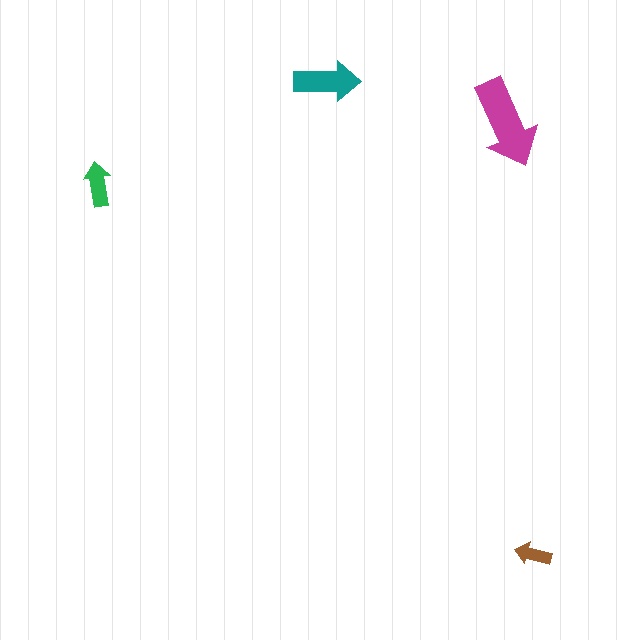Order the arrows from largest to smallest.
the magenta one, the teal one, the green one, the brown one.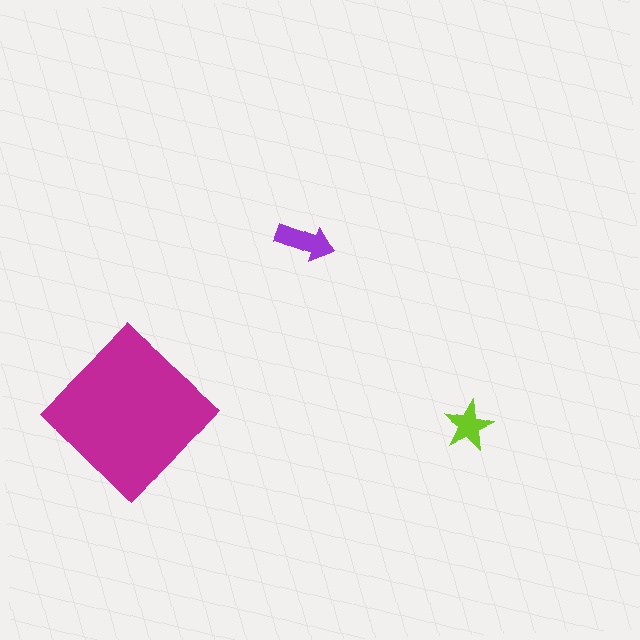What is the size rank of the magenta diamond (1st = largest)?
1st.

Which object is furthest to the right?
The lime star is rightmost.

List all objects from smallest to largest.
The lime star, the purple arrow, the magenta diamond.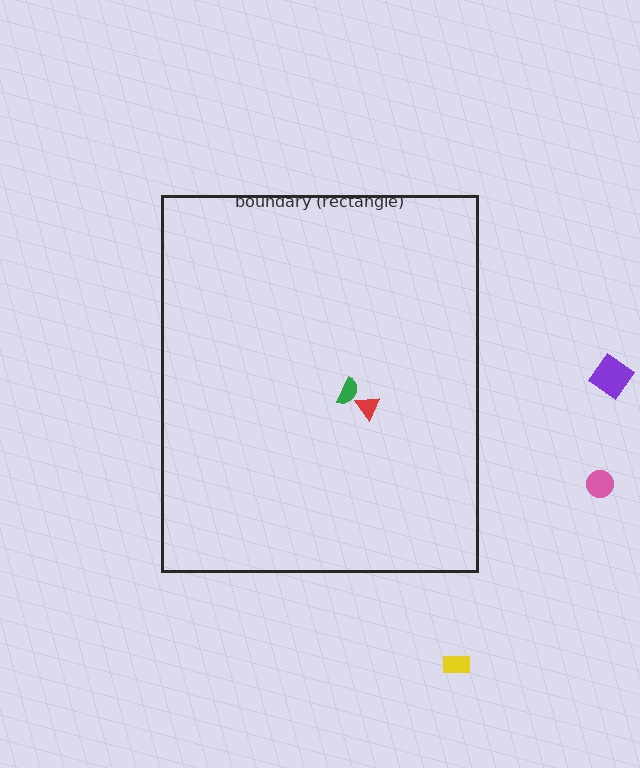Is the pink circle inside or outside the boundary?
Outside.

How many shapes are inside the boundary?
2 inside, 3 outside.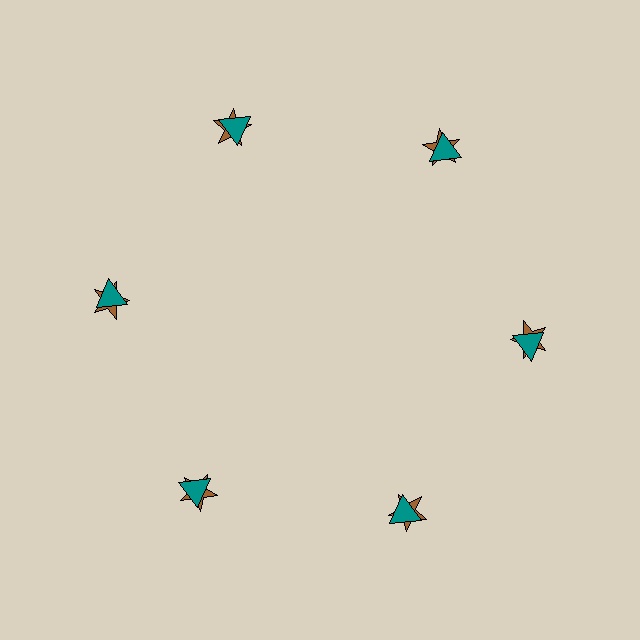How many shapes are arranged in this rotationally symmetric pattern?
There are 12 shapes, arranged in 6 groups of 2.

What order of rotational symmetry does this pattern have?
This pattern has 6-fold rotational symmetry.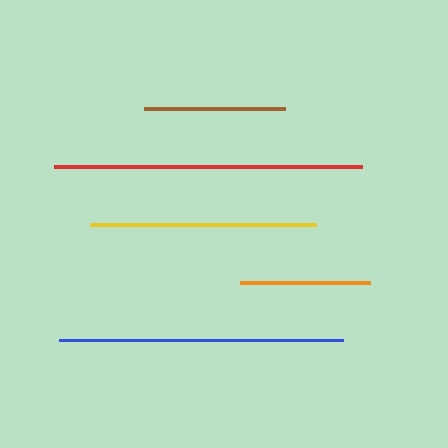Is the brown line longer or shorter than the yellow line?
The yellow line is longer than the brown line.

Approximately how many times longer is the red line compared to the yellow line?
The red line is approximately 1.4 times the length of the yellow line.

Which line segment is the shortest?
The orange line is the shortest at approximately 130 pixels.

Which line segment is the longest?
The red line is the longest at approximately 308 pixels.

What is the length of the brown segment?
The brown segment is approximately 141 pixels long.